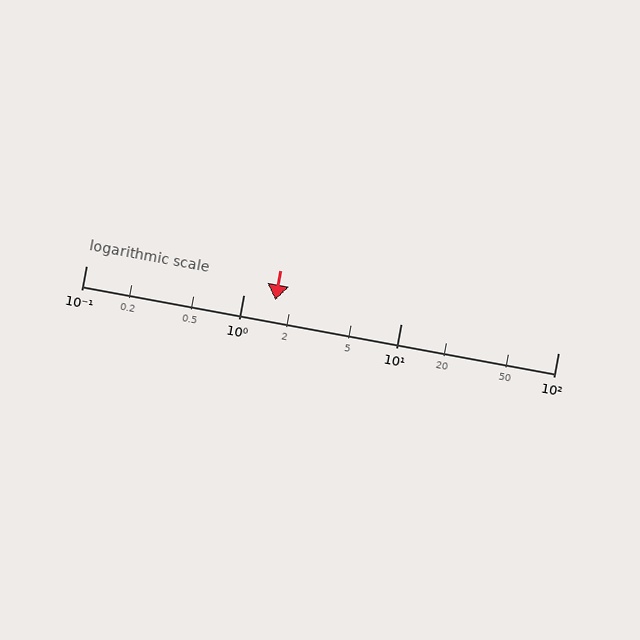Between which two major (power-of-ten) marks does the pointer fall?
The pointer is between 1 and 10.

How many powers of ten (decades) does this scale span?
The scale spans 3 decades, from 0.1 to 100.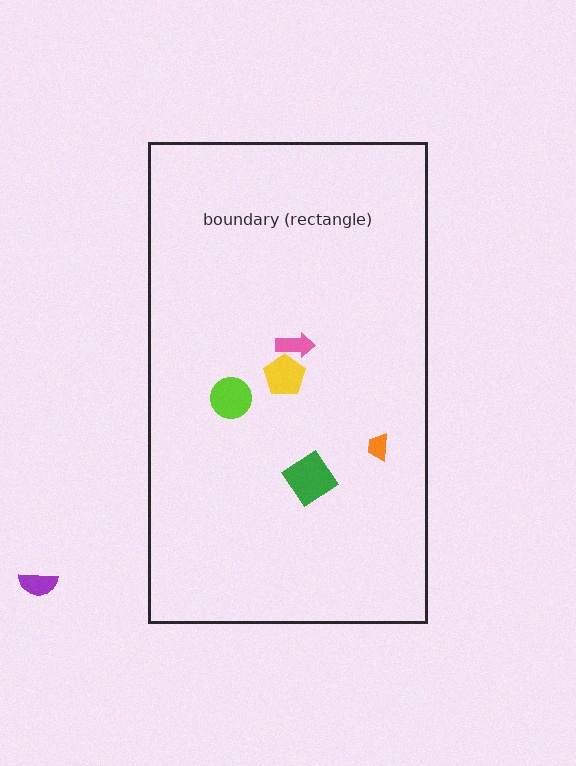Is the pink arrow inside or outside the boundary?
Inside.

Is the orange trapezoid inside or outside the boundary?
Inside.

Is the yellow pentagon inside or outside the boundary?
Inside.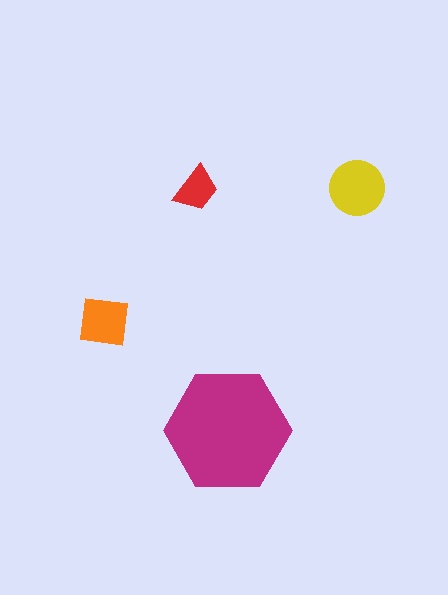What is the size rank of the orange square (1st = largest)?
3rd.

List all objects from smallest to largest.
The red trapezoid, the orange square, the yellow circle, the magenta hexagon.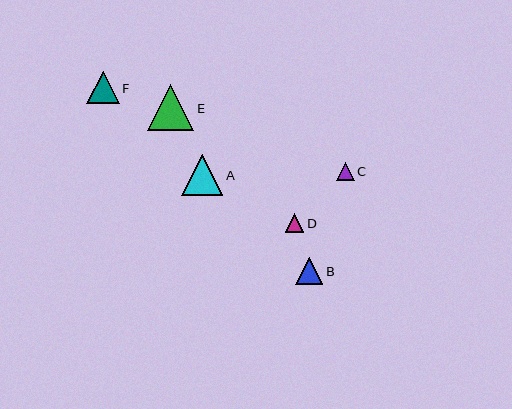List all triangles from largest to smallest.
From largest to smallest: E, A, F, B, D, C.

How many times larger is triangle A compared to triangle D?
Triangle A is approximately 2.2 times the size of triangle D.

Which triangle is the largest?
Triangle E is the largest with a size of approximately 47 pixels.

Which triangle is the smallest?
Triangle C is the smallest with a size of approximately 18 pixels.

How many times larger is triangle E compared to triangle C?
Triangle E is approximately 2.5 times the size of triangle C.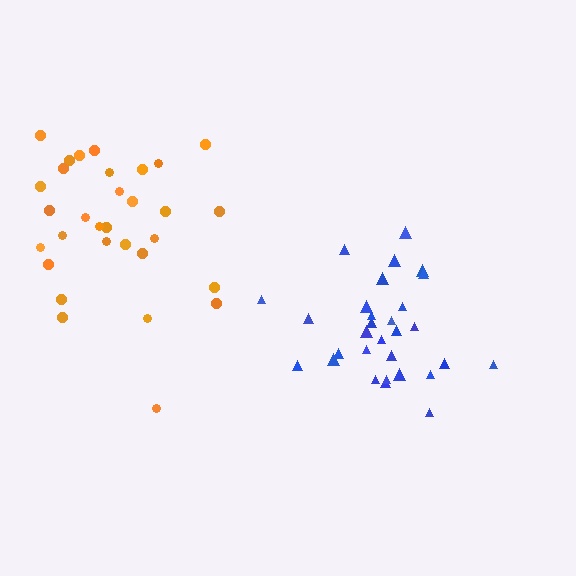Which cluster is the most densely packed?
Blue.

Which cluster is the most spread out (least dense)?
Orange.